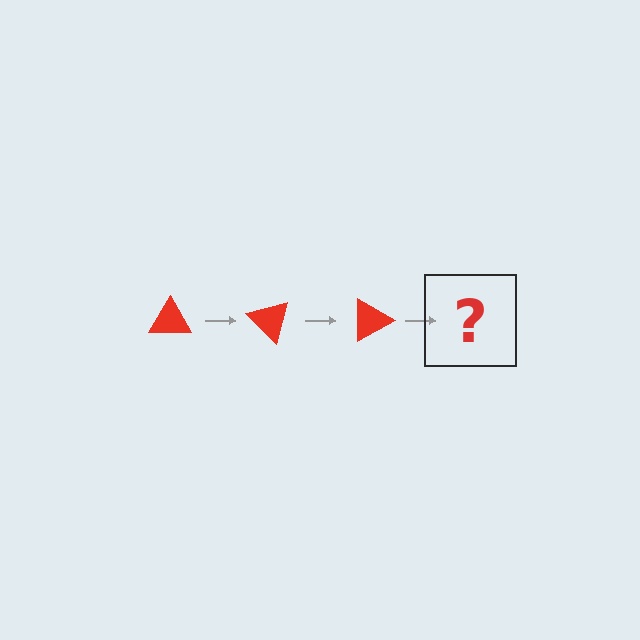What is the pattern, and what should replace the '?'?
The pattern is that the triangle rotates 45 degrees each step. The '?' should be a red triangle rotated 135 degrees.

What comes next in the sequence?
The next element should be a red triangle rotated 135 degrees.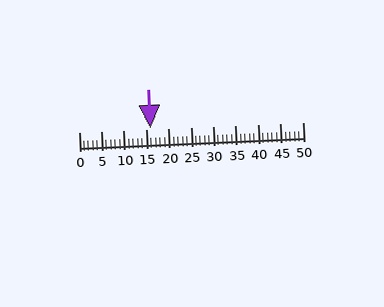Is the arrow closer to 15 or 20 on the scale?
The arrow is closer to 15.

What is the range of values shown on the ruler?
The ruler shows values from 0 to 50.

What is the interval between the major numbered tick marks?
The major tick marks are spaced 5 units apart.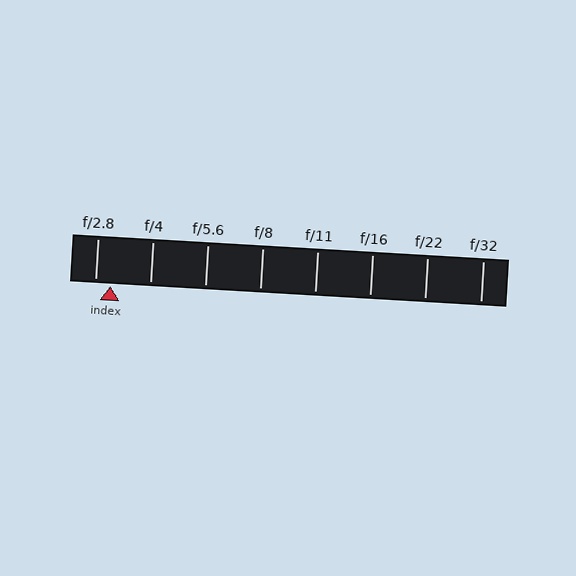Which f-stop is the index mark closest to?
The index mark is closest to f/2.8.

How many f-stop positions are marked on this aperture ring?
There are 8 f-stop positions marked.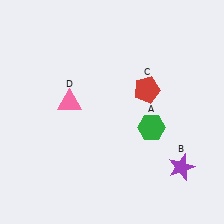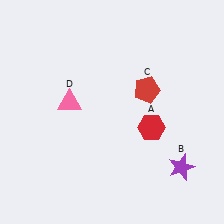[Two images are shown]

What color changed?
The hexagon (A) changed from green in Image 1 to red in Image 2.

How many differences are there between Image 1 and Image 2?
There is 1 difference between the two images.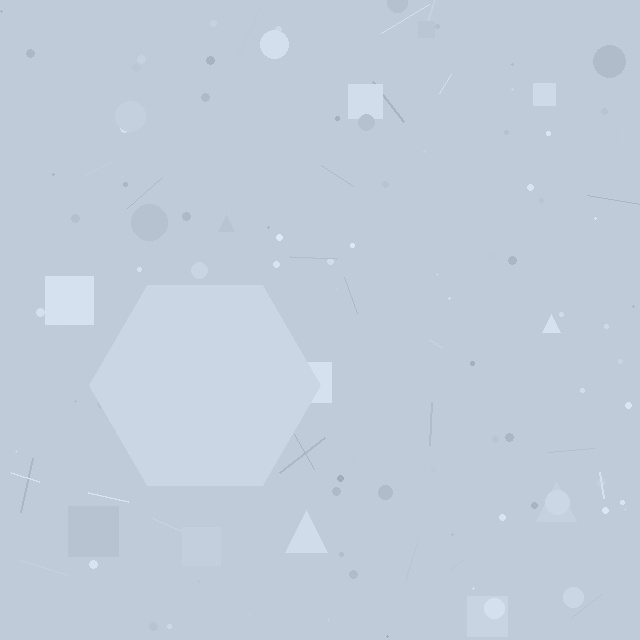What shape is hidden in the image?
A hexagon is hidden in the image.